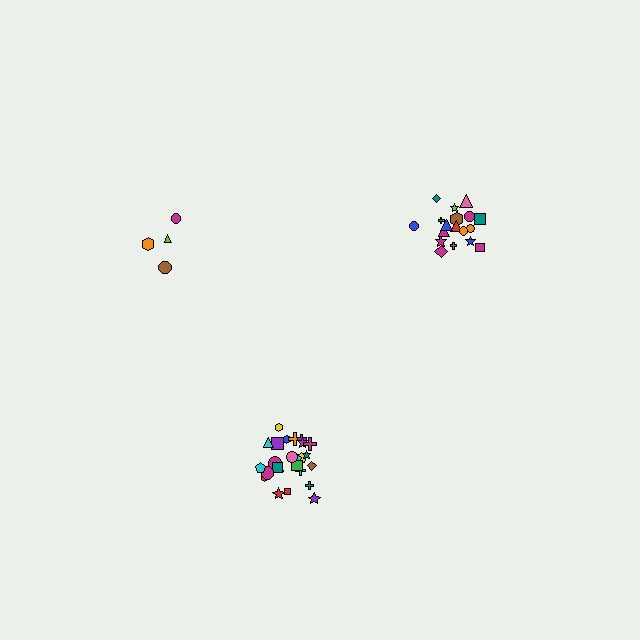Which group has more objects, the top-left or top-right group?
The top-right group.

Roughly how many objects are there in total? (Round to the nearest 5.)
Roughly 45 objects in total.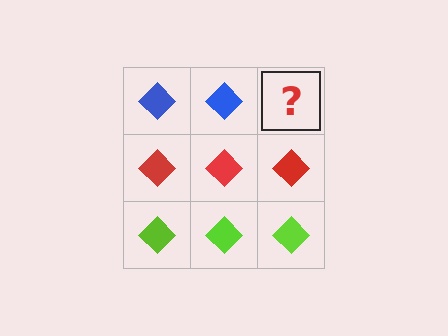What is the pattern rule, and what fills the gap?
The rule is that each row has a consistent color. The gap should be filled with a blue diamond.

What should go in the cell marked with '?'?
The missing cell should contain a blue diamond.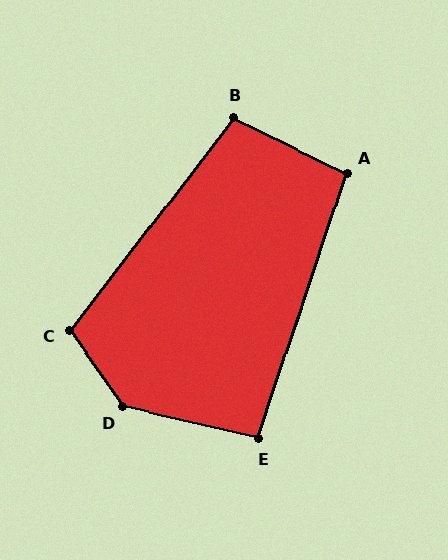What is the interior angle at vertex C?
Approximately 108 degrees (obtuse).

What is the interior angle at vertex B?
Approximately 101 degrees (obtuse).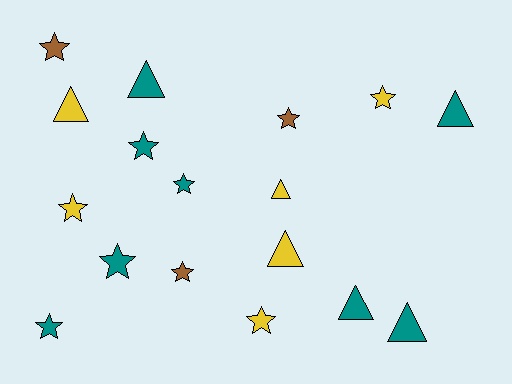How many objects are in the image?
There are 17 objects.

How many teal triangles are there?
There are 4 teal triangles.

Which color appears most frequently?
Teal, with 8 objects.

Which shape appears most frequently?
Star, with 10 objects.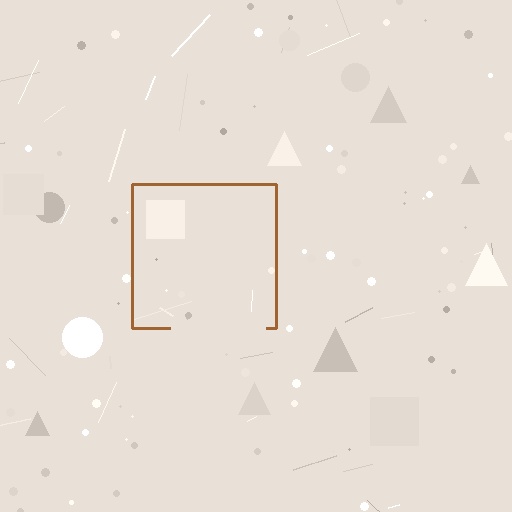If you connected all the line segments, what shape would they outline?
They would outline a square.